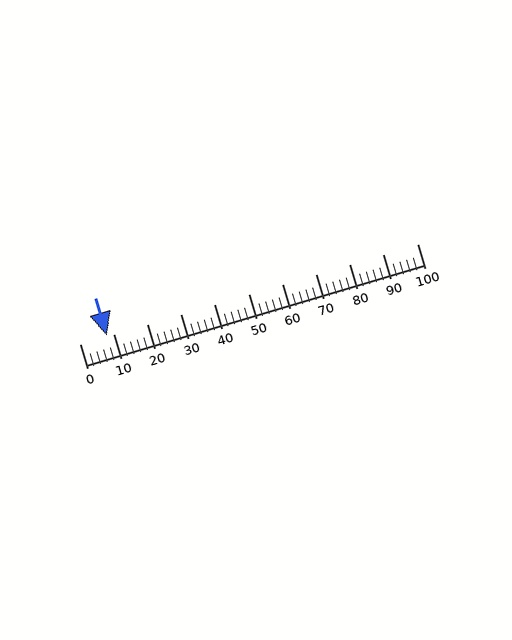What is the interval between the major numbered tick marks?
The major tick marks are spaced 10 units apart.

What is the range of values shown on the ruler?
The ruler shows values from 0 to 100.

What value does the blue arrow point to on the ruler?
The blue arrow points to approximately 8.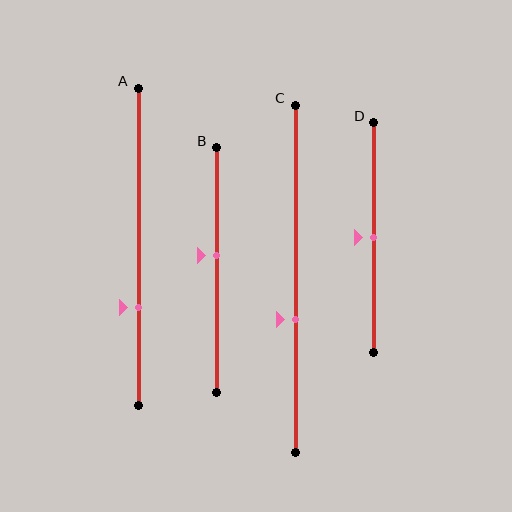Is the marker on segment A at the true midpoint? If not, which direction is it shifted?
No, the marker on segment A is shifted downward by about 19% of the segment length.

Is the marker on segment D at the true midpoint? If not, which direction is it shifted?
Yes, the marker on segment D is at the true midpoint.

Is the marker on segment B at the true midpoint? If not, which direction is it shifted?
No, the marker on segment B is shifted upward by about 6% of the segment length.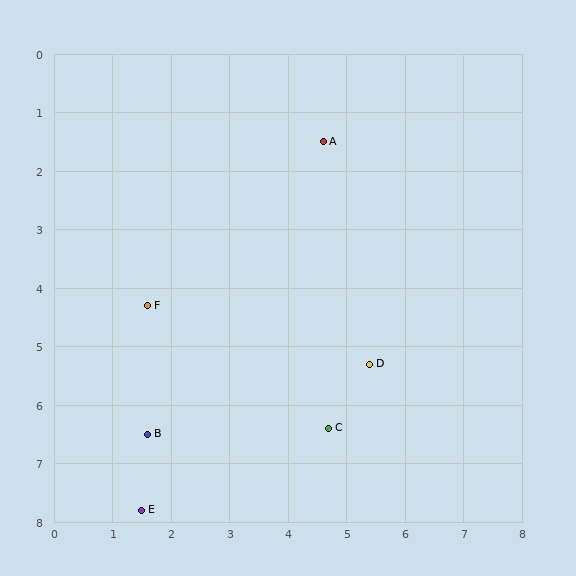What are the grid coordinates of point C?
Point C is at approximately (4.7, 6.4).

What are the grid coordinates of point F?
Point F is at approximately (1.6, 4.3).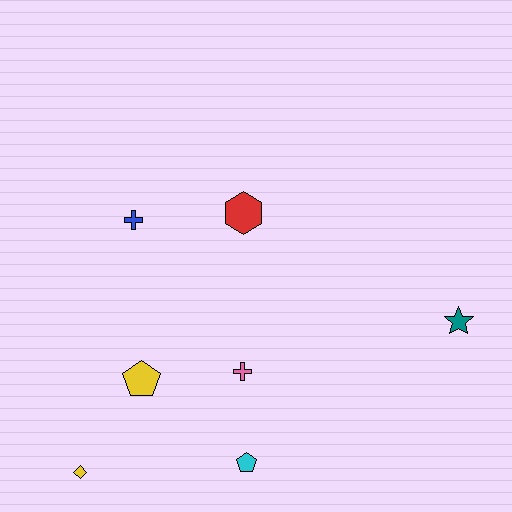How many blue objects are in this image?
There is 1 blue object.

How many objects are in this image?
There are 7 objects.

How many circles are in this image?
There are no circles.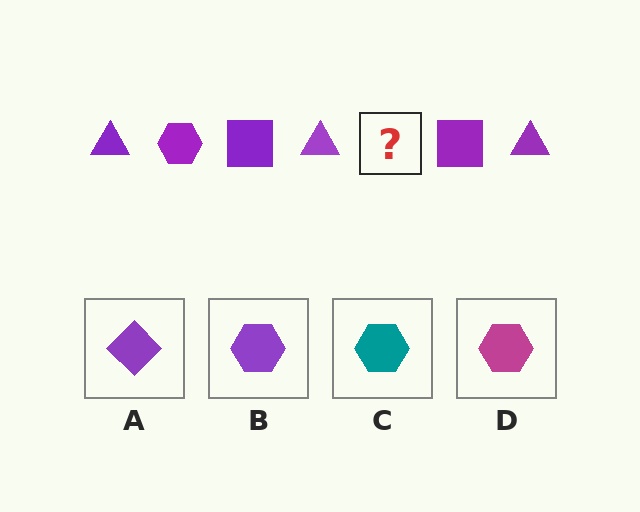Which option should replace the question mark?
Option B.